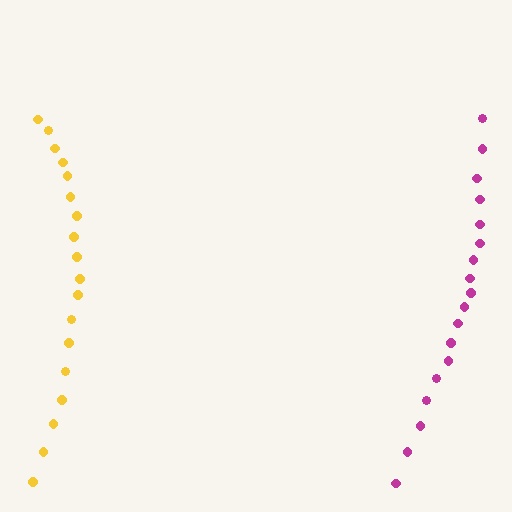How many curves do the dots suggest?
There are 2 distinct paths.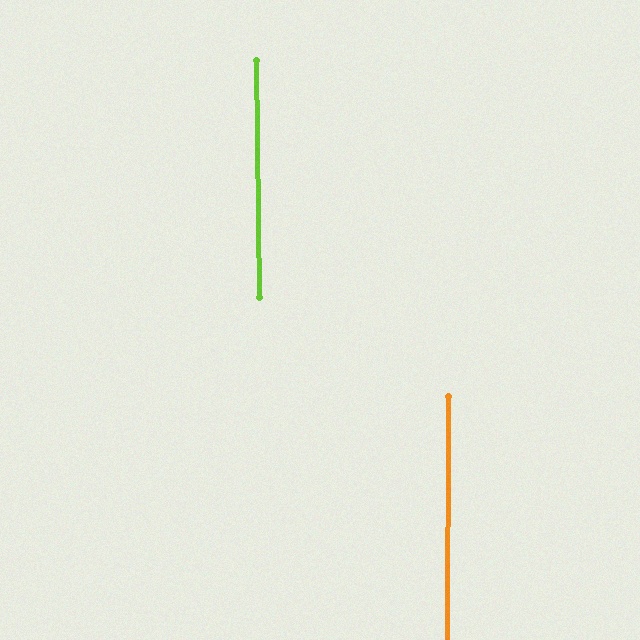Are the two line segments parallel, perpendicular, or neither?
Parallel — their directions differ by only 1.1°.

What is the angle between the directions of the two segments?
Approximately 1 degree.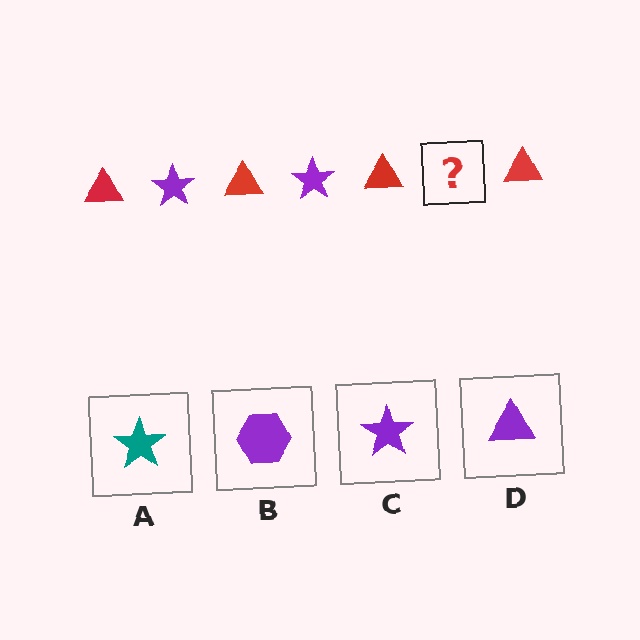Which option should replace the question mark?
Option C.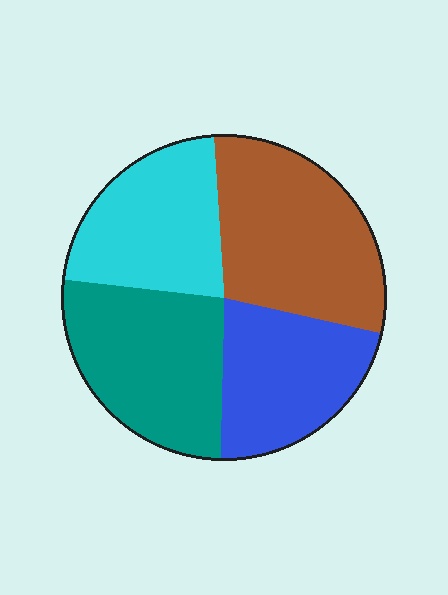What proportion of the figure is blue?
Blue covers 22% of the figure.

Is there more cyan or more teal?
Teal.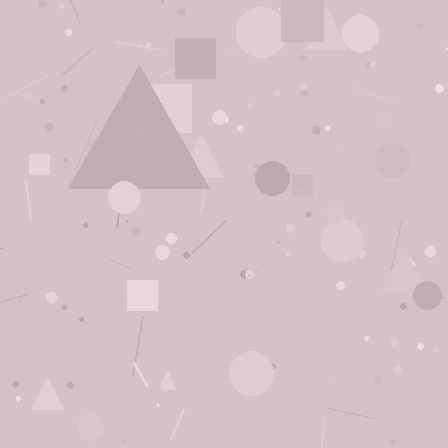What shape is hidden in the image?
A triangle is hidden in the image.